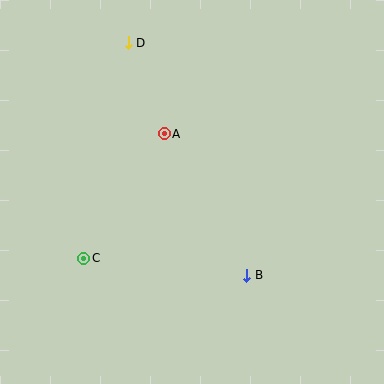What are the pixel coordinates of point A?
Point A is at (164, 134).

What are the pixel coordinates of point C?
Point C is at (84, 258).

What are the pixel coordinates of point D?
Point D is at (128, 43).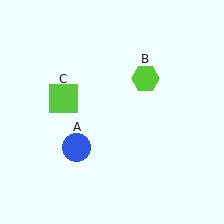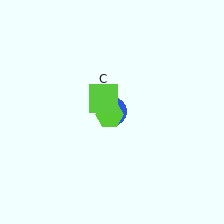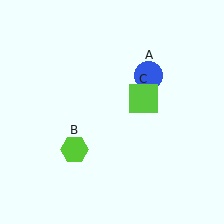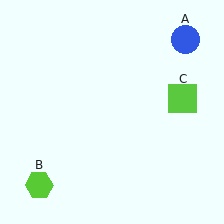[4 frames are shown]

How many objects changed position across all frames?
3 objects changed position: blue circle (object A), lime hexagon (object B), lime square (object C).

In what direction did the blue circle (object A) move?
The blue circle (object A) moved up and to the right.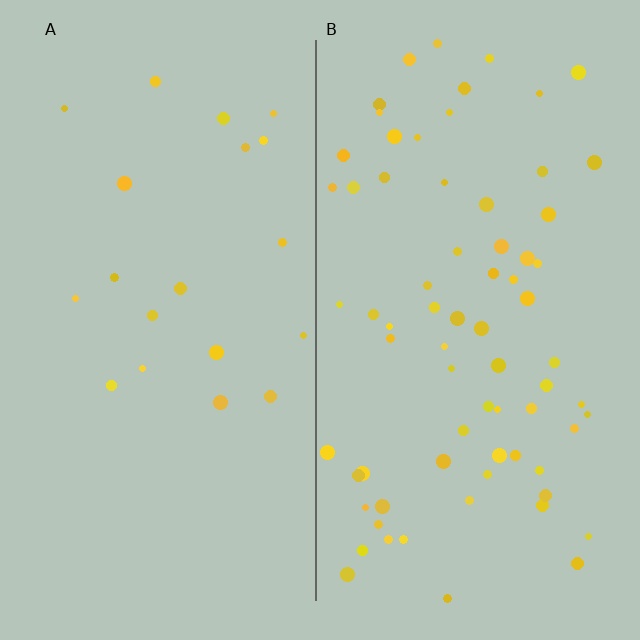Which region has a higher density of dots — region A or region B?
B (the right).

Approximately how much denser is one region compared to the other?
Approximately 3.7× — region B over region A.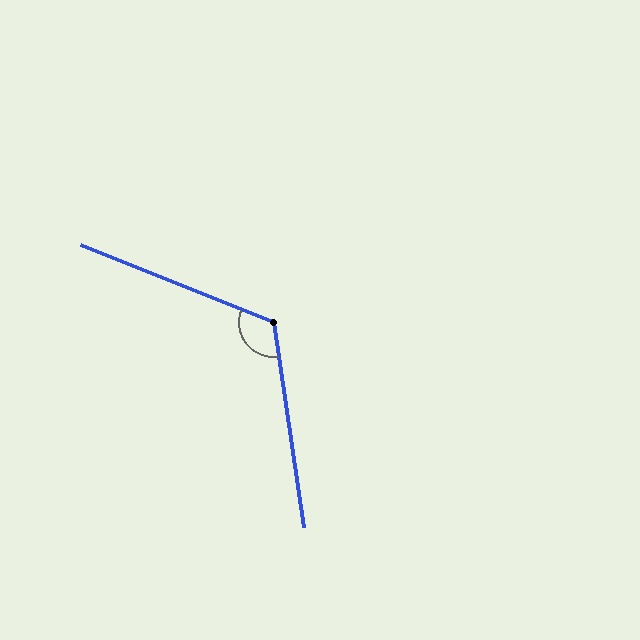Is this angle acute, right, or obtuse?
It is obtuse.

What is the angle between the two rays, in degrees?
Approximately 120 degrees.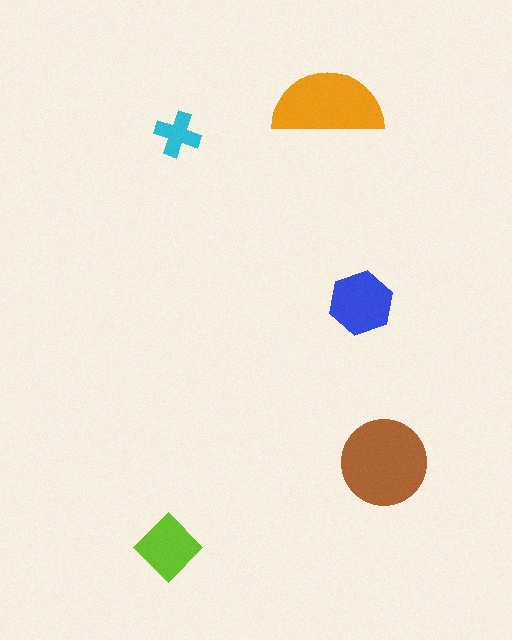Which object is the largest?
The brown circle.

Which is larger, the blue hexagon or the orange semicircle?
The orange semicircle.